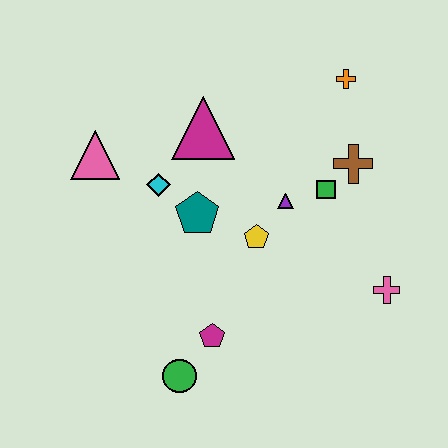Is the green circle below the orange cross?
Yes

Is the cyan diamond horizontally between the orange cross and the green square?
No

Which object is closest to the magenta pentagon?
The green circle is closest to the magenta pentagon.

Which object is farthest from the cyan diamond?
The pink cross is farthest from the cyan diamond.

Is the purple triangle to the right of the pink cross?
No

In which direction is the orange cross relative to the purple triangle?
The orange cross is above the purple triangle.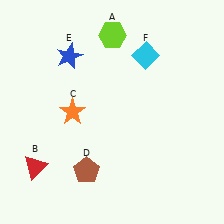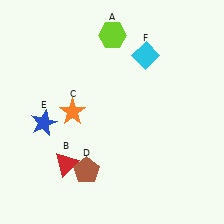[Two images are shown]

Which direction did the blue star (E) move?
The blue star (E) moved down.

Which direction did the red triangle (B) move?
The red triangle (B) moved right.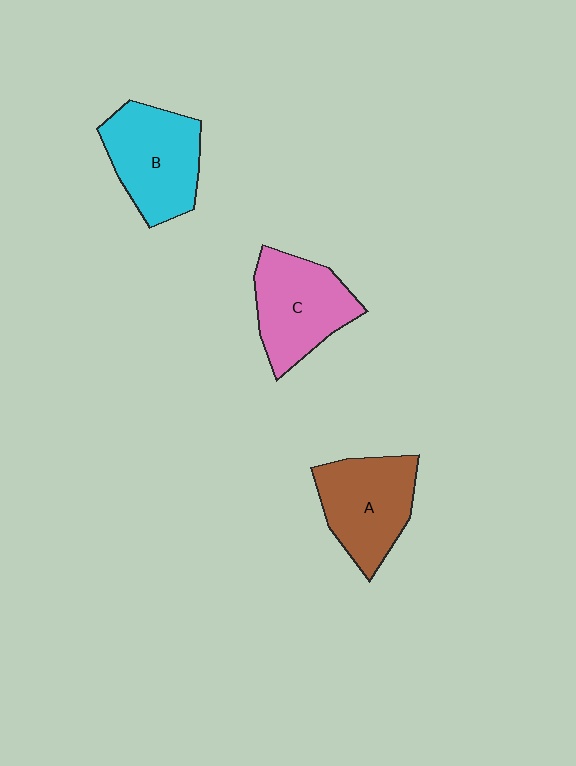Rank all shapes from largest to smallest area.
From largest to smallest: B (cyan), C (pink), A (brown).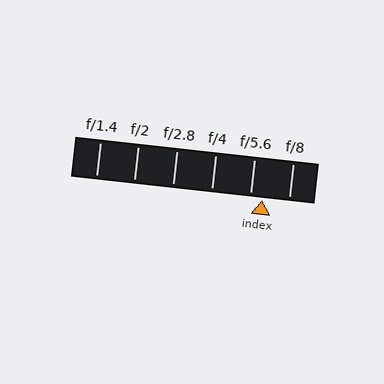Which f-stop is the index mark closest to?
The index mark is closest to f/5.6.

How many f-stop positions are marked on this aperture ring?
There are 6 f-stop positions marked.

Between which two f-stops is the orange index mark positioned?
The index mark is between f/5.6 and f/8.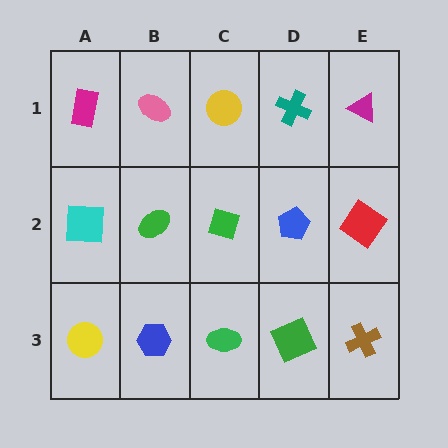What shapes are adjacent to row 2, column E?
A magenta triangle (row 1, column E), a brown cross (row 3, column E), a blue pentagon (row 2, column D).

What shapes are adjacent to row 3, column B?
A green ellipse (row 2, column B), a yellow circle (row 3, column A), a green ellipse (row 3, column C).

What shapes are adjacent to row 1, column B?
A green ellipse (row 2, column B), a magenta rectangle (row 1, column A), a yellow circle (row 1, column C).